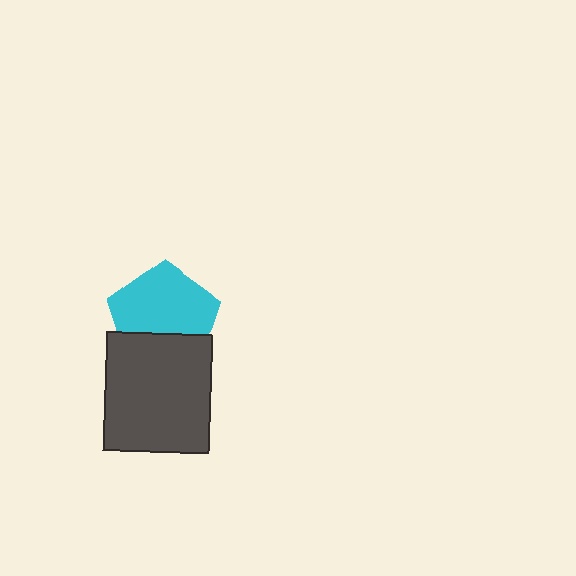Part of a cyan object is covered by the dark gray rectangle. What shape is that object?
It is a pentagon.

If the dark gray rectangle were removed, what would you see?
You would see the complete cyan pentagon.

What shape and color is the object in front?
The object in front is a dark gray rectangle.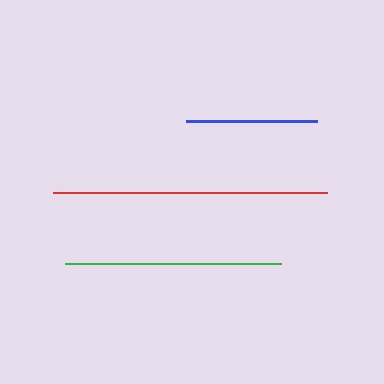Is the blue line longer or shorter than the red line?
The red line is longer than the blue line.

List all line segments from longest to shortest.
From longest to shortest: red, green, blue.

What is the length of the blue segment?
The blue segment is approximately 131 pixels long.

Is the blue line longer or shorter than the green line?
The green line is longer than the blue line.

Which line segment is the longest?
The red line is the longest at approximately 274 pixels.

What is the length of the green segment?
The green segment is approximately 215 pixels long.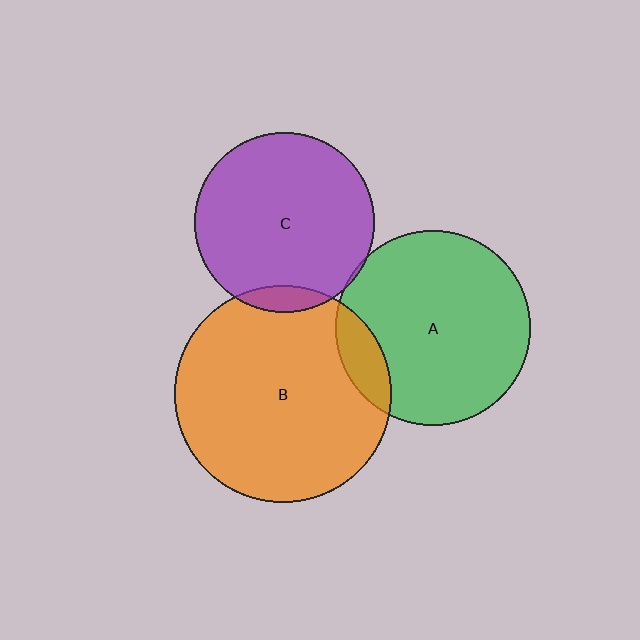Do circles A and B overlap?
Yes.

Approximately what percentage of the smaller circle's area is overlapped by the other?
Approximately 10%.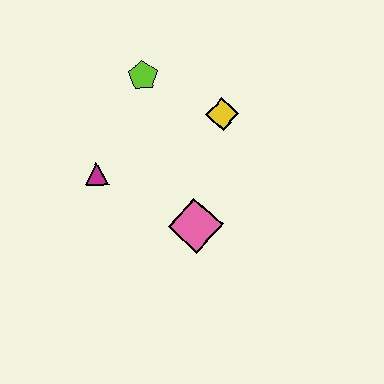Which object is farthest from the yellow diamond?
The magenta triangle is farthest from the yellow diamond.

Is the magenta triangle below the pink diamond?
No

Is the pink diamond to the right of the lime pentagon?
Yes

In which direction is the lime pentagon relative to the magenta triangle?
The lime pentagon is above the magenta triangle.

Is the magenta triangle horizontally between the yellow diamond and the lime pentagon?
No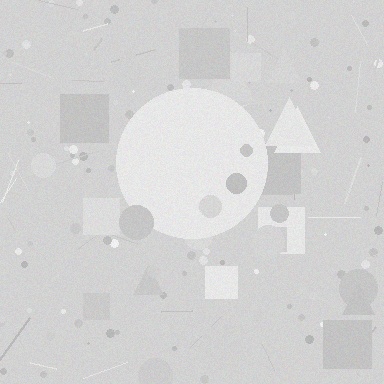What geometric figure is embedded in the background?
A circle is embedded in the background.